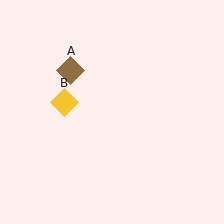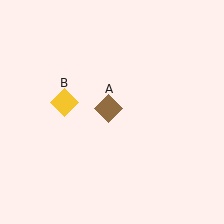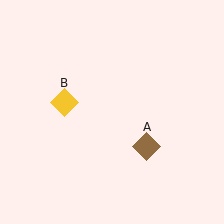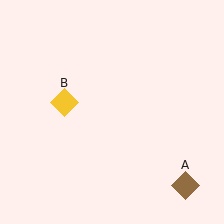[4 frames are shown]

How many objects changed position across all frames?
1 object changed position: brown diamond (object A).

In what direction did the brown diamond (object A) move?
The brown diamond (object A) moved down and to the right.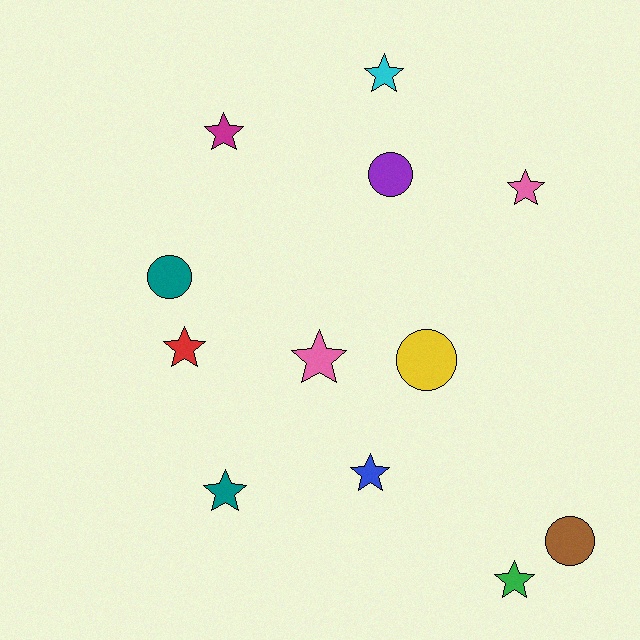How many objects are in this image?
There are 12 objects.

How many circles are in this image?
There are 4 circles.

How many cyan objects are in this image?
There is 1 cyan object.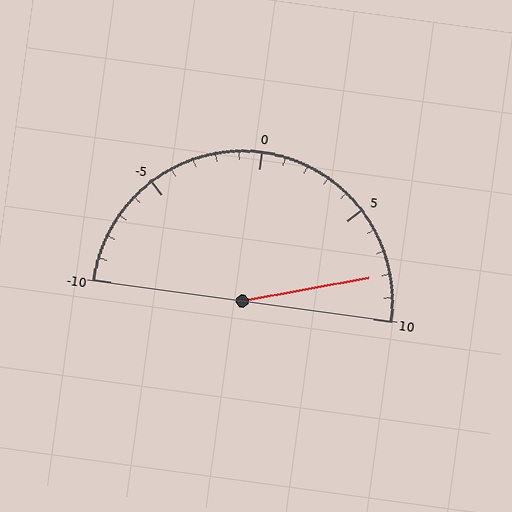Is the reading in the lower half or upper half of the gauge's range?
The reading is in the upper half of the range (-10 to 10).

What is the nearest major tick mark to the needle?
The nearest major tick mark is 10.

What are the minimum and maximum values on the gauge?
The gauge ranges from -10 to 10.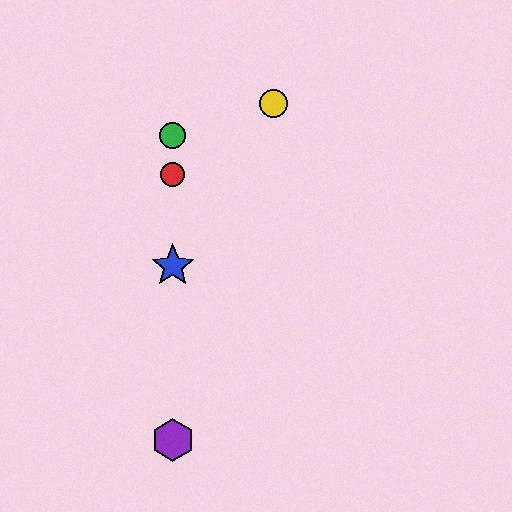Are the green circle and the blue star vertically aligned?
Yes, both are at x≈173.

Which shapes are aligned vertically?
The red circle, the blue star, the green circle, the purple hexagon are aligned vertically.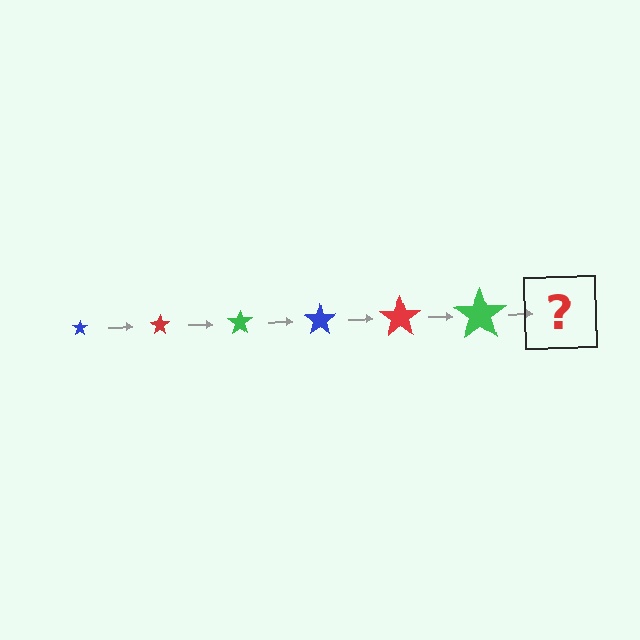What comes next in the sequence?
The next element should be a blue star, larger than the previous one.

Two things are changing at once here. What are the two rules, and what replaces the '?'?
The two rules are that the star grows larger each step and the color cycles through blue, red, and green. The '?' should be a blue star, larger than the previous one.